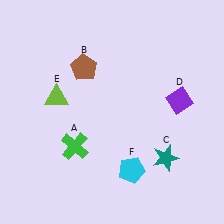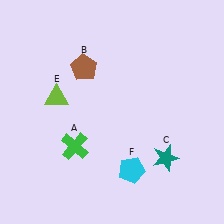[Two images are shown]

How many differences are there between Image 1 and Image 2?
There is 1 difference between the two images.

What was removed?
The purple diamond (D) was removed in Image 2.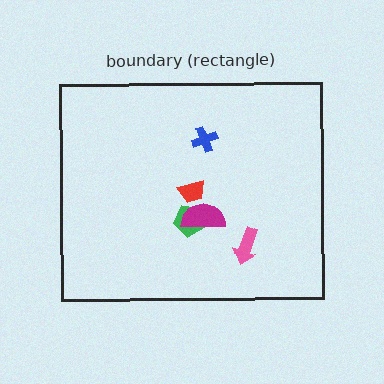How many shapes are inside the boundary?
5 inside, 0 outside.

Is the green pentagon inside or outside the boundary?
Inside.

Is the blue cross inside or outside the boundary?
Inside.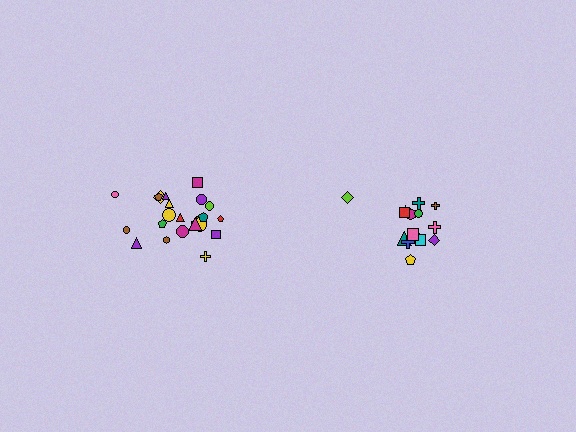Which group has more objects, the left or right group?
The left group.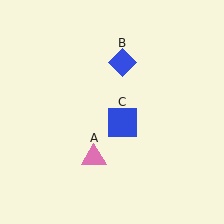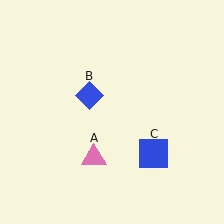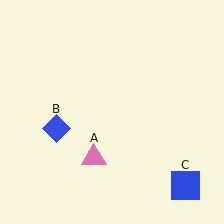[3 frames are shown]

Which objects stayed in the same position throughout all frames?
Pink triangle (object A) remained stationary.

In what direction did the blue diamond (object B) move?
The blue diamond (object B) moved down and to the left.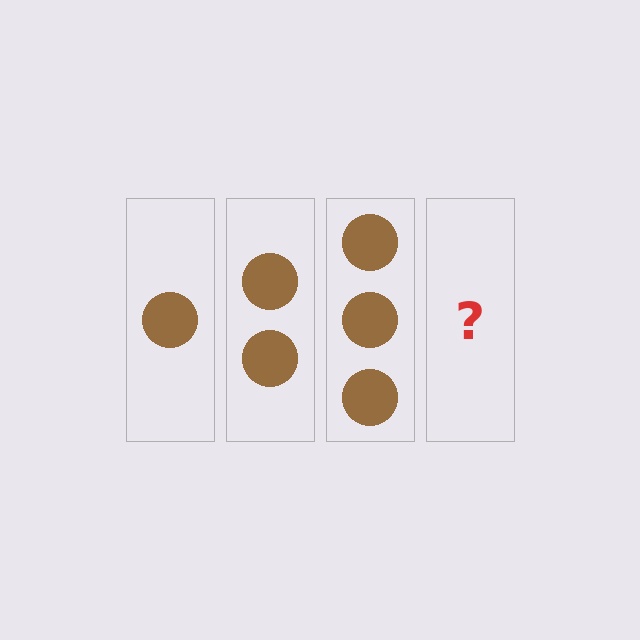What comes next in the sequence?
The next element should be 4 circles.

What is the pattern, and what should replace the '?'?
The pattern is that each step adds one more circle. The '?' should be 4 circles.